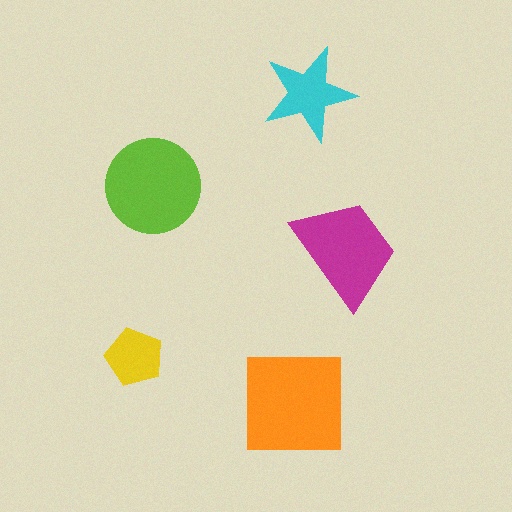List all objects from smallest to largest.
The yellow pentagon, the cyan star, the magenta trapezoid, the lime circle, the orange square.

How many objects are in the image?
There are 5 objects in the image.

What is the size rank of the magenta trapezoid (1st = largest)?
3rd.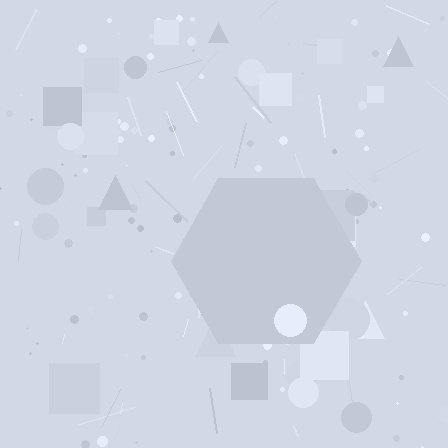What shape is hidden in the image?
A hexagon is hidden in the image.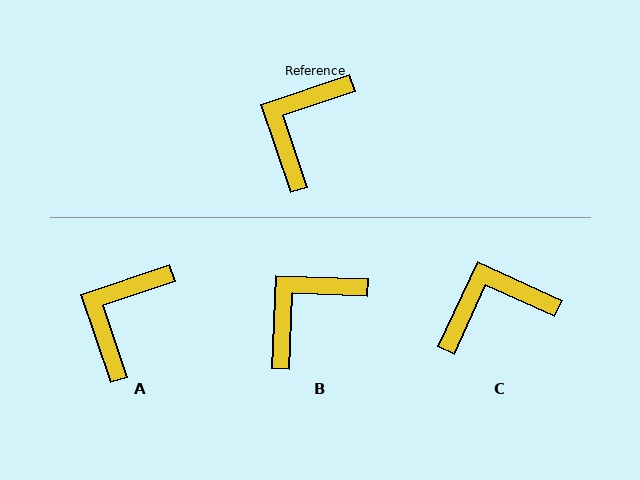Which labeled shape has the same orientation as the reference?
A.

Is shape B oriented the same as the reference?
No, it is off by about 21 degrees.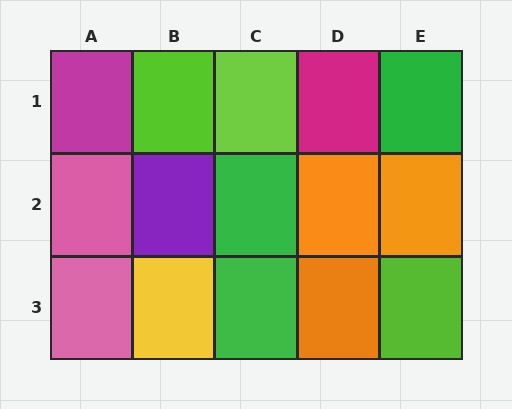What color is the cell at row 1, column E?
Green.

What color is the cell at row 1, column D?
Magenta.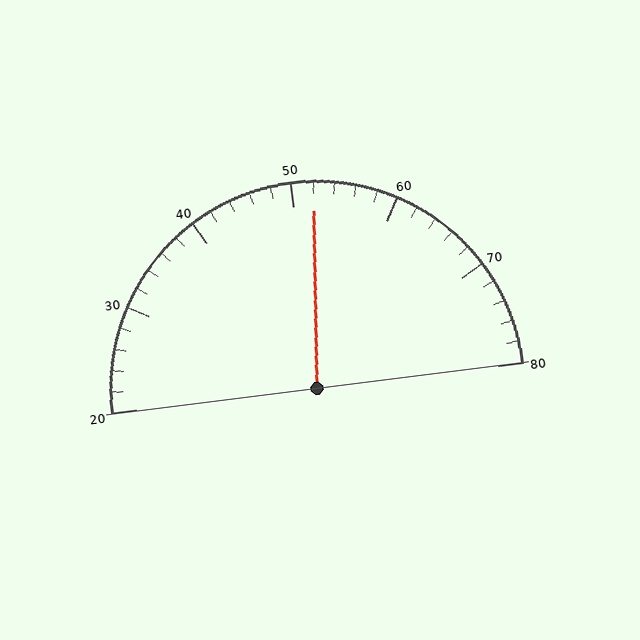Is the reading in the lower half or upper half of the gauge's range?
The reading is in the upper half of the range (20 to 80).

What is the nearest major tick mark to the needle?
The nearest major tick mark is 50.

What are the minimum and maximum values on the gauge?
The gauge ranges from 20 to 80.